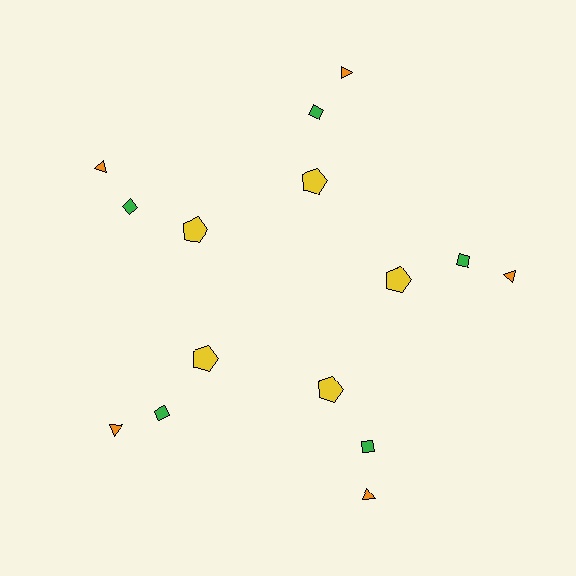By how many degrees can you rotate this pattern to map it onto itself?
The pattern maps onto itself every 72 degrees of rotation.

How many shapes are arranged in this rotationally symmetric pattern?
There are 15 shapes, arranged in 5 groups of 3.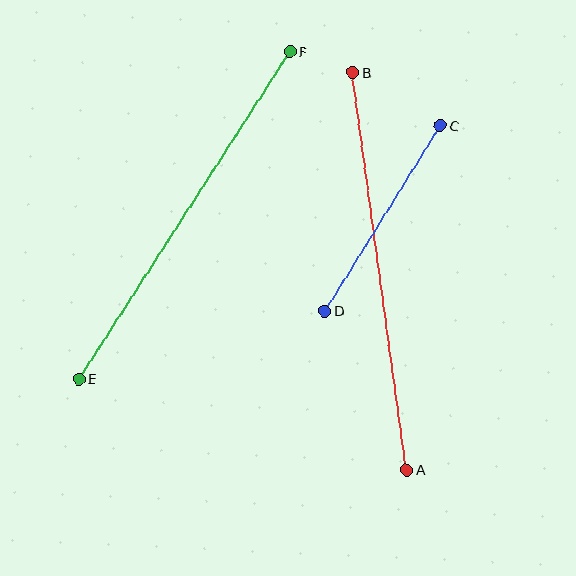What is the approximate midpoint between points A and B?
The midpoint is at approximately (380, 271) pixels.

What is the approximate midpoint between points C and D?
The midpoint is at approximately (382, 218) pixels.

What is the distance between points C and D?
The distance is approximately 219 pixels.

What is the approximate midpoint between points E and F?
The midpoint is at approximately (185, 215) pixels.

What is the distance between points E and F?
The distance is approximately 390 pixels.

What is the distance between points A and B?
The distance is approximately 401 pixels.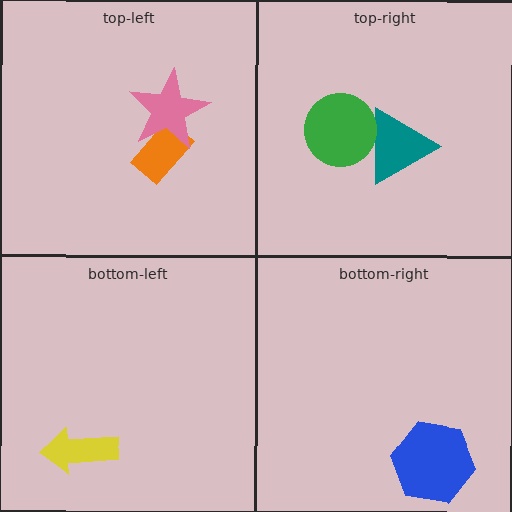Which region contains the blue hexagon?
The bottom-right region.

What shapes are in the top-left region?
The orange rectangle, the pink star.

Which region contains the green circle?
The top-right region.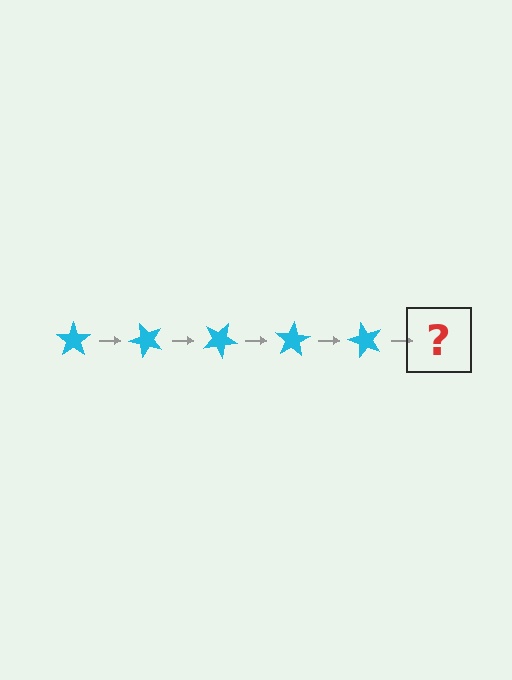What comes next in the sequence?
The next element should be a cyan star rotated 250 degrees.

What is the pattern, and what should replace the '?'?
The pattern is that the star rotates 50 degrees each step. The '?' should be a cyan star rotated 250 degrees.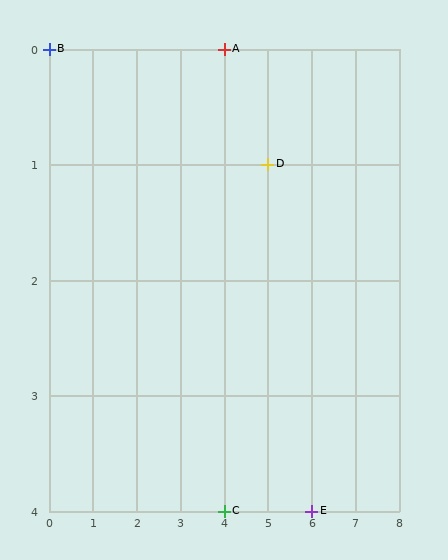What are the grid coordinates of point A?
Point A is at grid coordinates (4, 0).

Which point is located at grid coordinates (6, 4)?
Point E is at (6, 4).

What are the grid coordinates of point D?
Point D is at grid coordinates (5, 1).